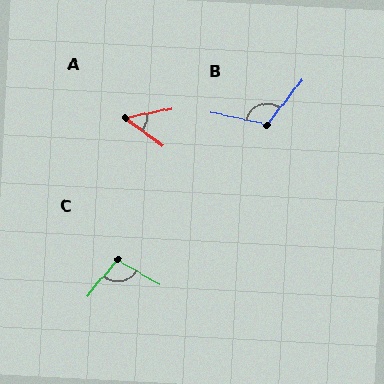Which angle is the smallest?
A, at approximately 47 degrees.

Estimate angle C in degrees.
Approximately 100 degrees.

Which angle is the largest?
B, at approximately 116 degrees.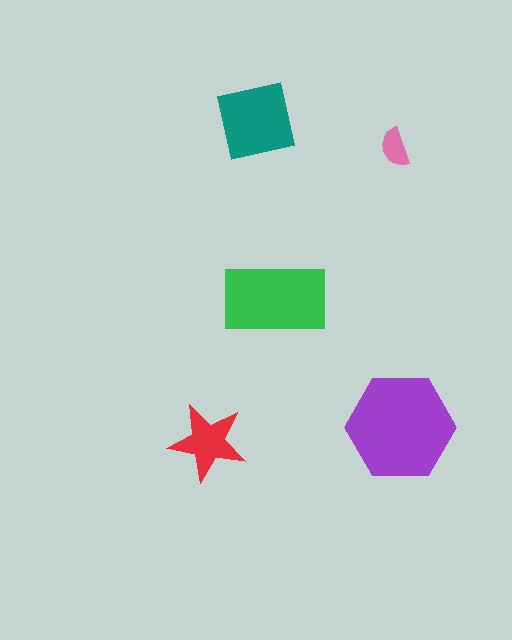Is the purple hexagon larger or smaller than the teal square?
Larger.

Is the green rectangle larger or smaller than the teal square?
Larger.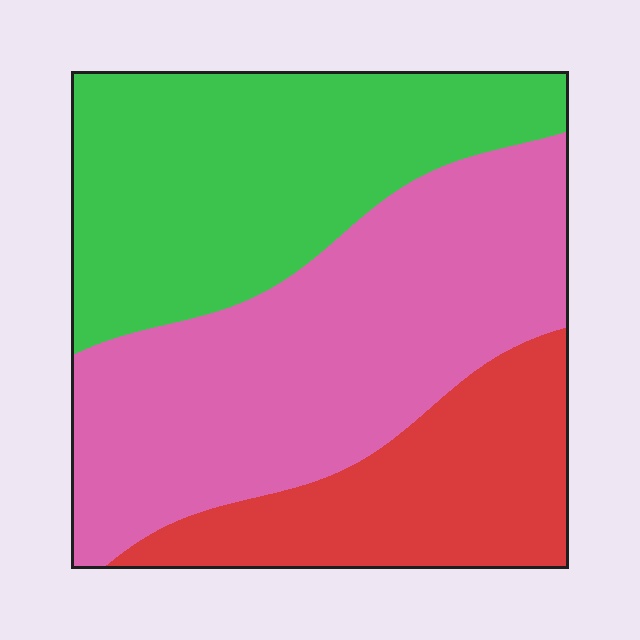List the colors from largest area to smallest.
From largest to smallest: pink, green, red.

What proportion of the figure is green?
Green covers about 35% of the figure.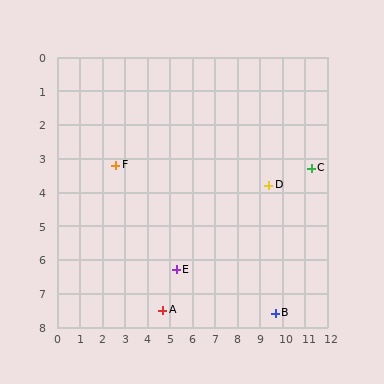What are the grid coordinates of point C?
Point C is at approximately (11.3, 3.3).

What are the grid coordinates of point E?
Point E is at approximately (5.3, 6.3).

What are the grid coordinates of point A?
Point A is at approximately (4.7, 7.5).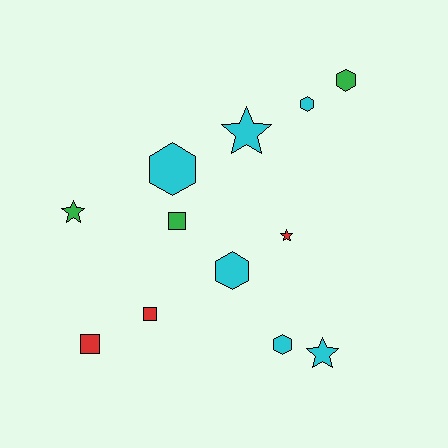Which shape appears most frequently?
Hexagon, with 5 objects.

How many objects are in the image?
There are 12 objects.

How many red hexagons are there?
There are no red hexagons.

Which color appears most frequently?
Cyan, with 6 objects.